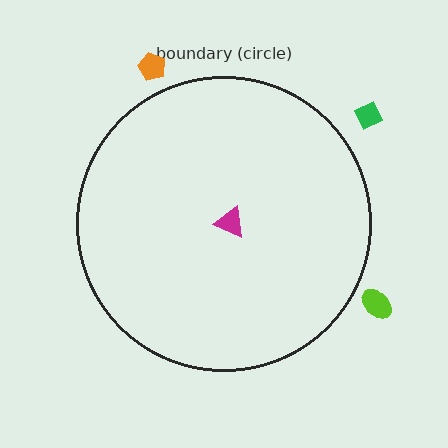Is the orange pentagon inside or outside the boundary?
Outside.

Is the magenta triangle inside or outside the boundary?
Inside.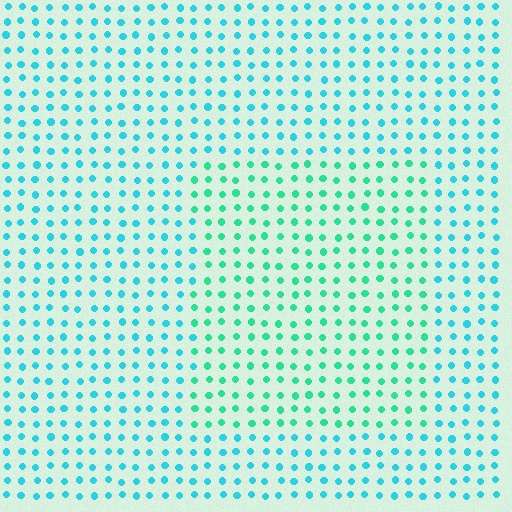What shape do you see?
I see a rectangle.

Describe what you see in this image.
The image is filled with small cyan elements in a uniform arrangement. A rectangle-shaped region is visible where the elements are tinted to a slightly different hue, forming a subtle color boundary.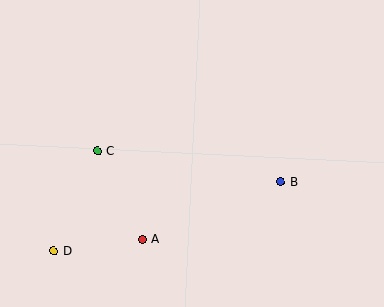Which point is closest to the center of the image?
Point B at (280, 182) is closest to the center.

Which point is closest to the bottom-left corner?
Point D is closest to the bottom-left corner.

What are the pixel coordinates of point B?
Point B is at (280, 182).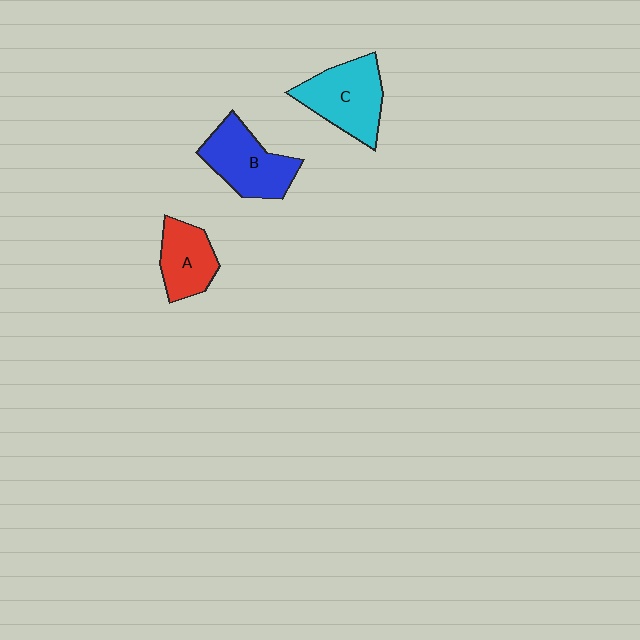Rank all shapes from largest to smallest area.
From largest to smallest: C (cyan), B (blue), A (red).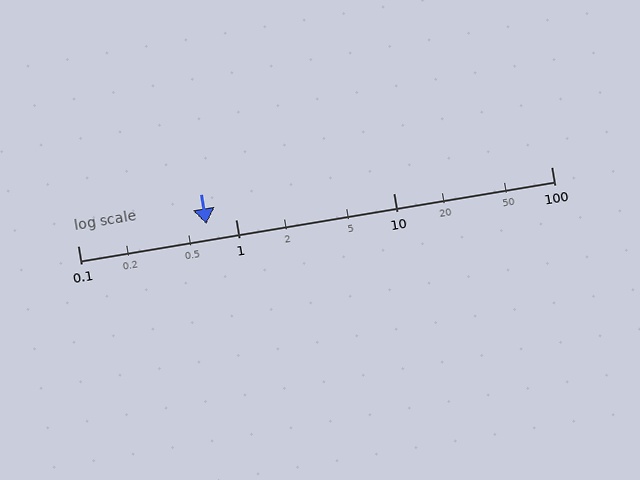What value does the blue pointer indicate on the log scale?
The pointer indicates approximately 0.65.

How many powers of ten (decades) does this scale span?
The scale spans 3 decades, from 0.1 to 100.